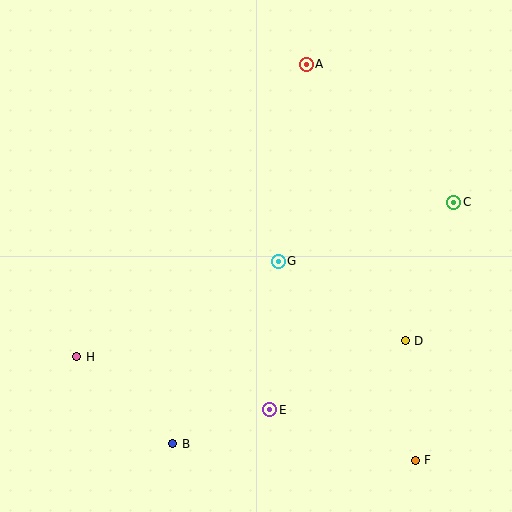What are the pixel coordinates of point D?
Point D is at (405, 341).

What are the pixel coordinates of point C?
Point C is at (454, 202).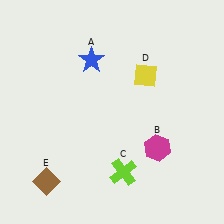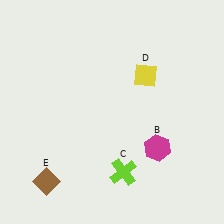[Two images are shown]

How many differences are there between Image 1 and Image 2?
There is 1 difference between the two images.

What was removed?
The blue star (A) was removed in Image 2.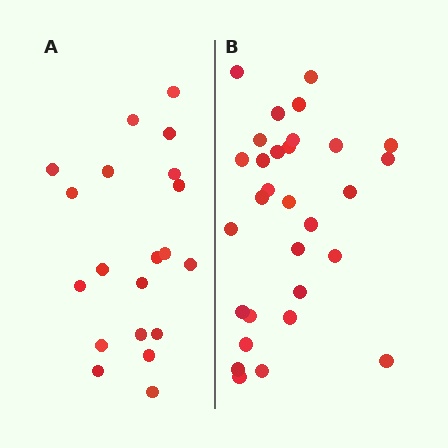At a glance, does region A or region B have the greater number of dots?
Region B (the right region) has more dots.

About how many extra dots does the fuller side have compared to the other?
Region B has roughly 10 or so more dots than region A.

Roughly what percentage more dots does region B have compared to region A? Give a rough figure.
About 50% more.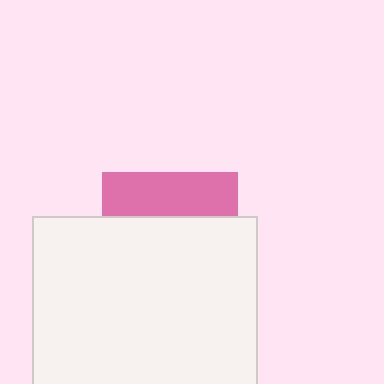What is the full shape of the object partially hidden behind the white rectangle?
The partially hidden object is a pink square.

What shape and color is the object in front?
The object in front is a white rectangle.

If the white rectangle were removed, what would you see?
You would see the complete pink square.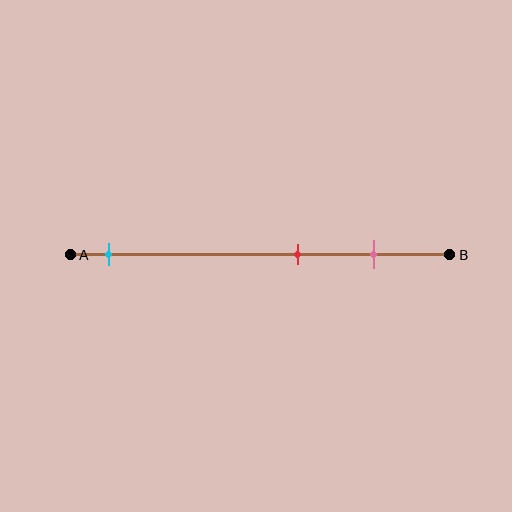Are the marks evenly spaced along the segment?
No, the marks are not evenly spaced.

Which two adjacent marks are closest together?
The red and pink marks are the closest adjacent pair.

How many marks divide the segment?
There are 3 marks dividing the segment.